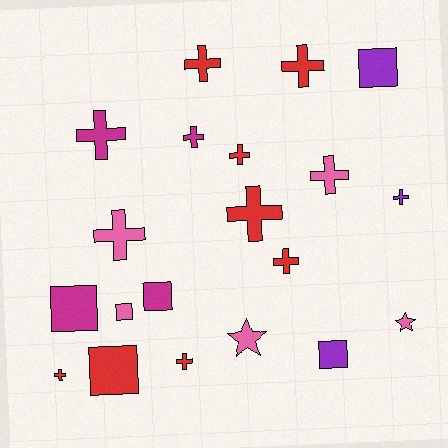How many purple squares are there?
There are 2 purple squares.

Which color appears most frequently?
Red, with 8 objects.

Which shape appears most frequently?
Cross, with 12 objects.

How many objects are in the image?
There are 20 objects.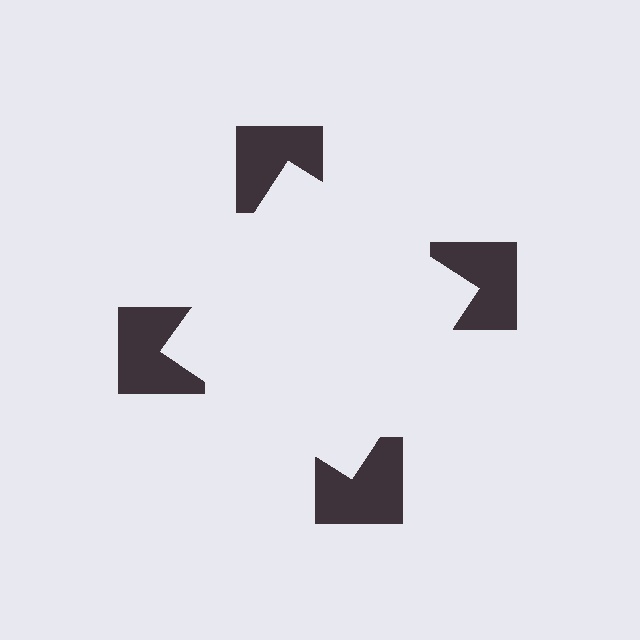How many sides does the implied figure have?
4 sides.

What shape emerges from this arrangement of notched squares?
An illusory square — its edges are inferred from the aligned wedge cuts in the notched squares, not physically drawn.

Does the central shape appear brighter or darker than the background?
It typically appears slightly brighter than the background, even though no actual brightness change is drawn.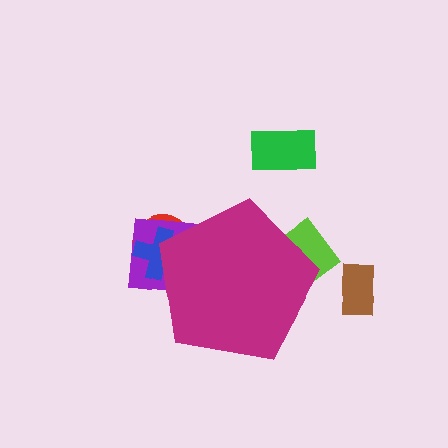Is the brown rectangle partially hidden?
No, the brown rectangle is fully visible.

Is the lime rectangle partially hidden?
Yes, the lime rectangle is partially hidden behind the magenta pentagon.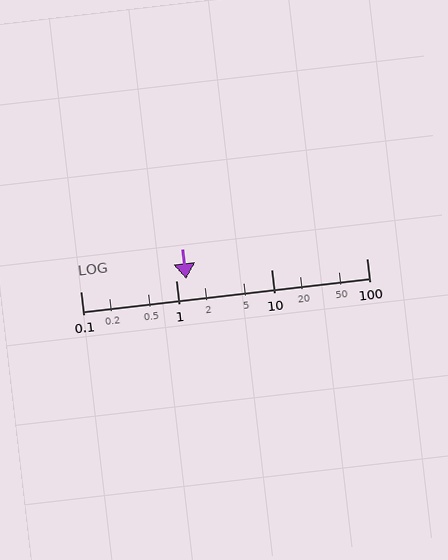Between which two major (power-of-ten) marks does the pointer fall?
The pointer is between 1 and 10.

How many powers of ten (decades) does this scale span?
The scale spans 3 decades, from 0.1 to 100.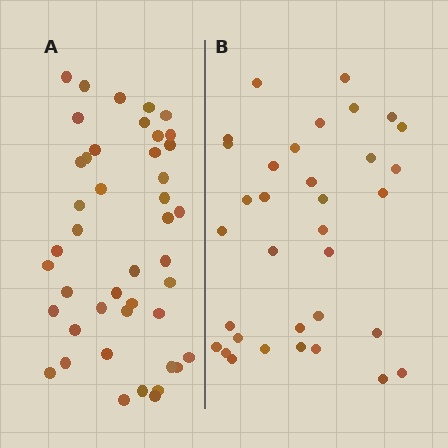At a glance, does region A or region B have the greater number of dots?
Region A (the left region) has more dots.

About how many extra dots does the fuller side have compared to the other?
Region A has roughly 10 or so more dots than region B.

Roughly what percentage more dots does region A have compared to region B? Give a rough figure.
About 30% more.